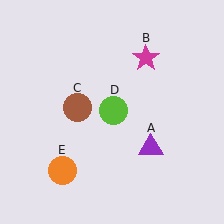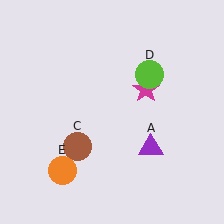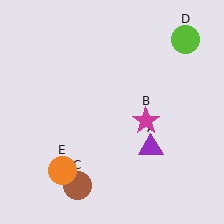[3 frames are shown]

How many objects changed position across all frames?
3 objects changed position: magenta star (object B), brown circle (object C), lime circle (object D).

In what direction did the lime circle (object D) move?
The lime circle (object D) moved up and to the right.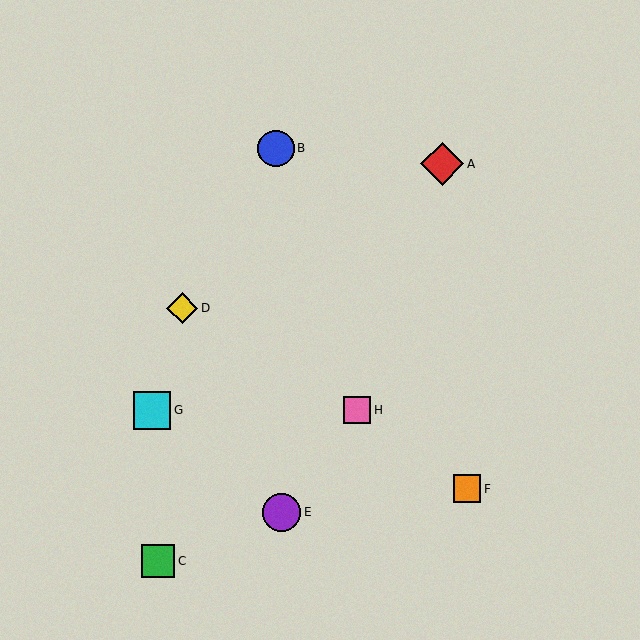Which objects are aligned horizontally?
Objects G, H are aligned horizontally.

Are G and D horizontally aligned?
No, G is at y≈410 and D is at y≈308.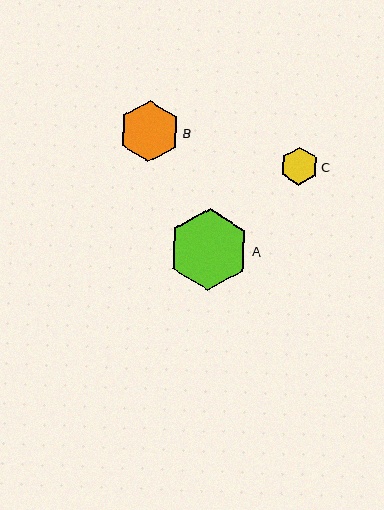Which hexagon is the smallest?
Hexagon C is the smallest with a size of approximately 38 pixels.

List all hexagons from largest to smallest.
From largest to smallest: A, B, C.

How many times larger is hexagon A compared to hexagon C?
Hexagon A is approximately 2.1 times the size of hexagon C.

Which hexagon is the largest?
Hexagon A is the largest with a size of approximately 81 pixels.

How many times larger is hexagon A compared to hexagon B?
Hexagon A is approximately 1.3 times the size of hexagon B.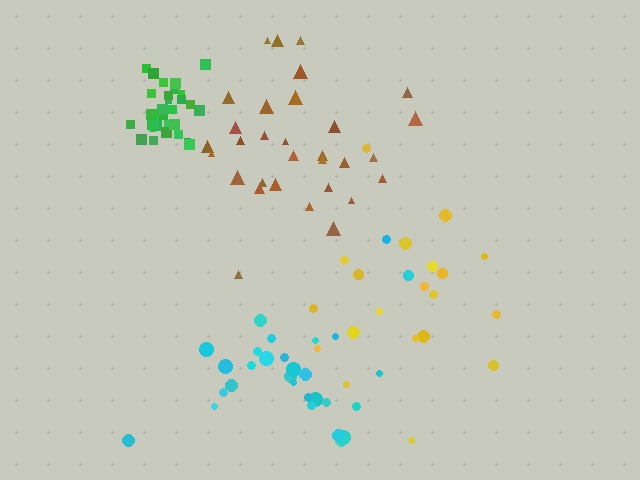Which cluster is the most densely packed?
Green.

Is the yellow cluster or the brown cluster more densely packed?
Yellow.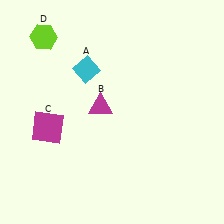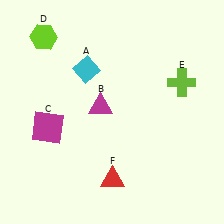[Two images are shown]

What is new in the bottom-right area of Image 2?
A red triangle (F) was added in the bottom-right area of Image 2.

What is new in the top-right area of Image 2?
A lime cross (E) was added in the top-right area of Image 2.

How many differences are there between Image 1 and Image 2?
There are 2 differences between the two images.